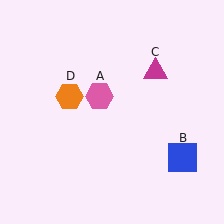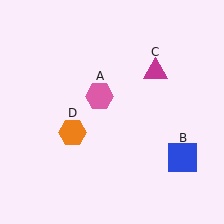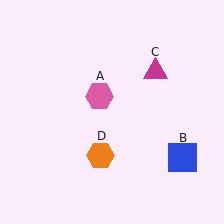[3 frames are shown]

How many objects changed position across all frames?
1 object changed position: orange hexagon (object D).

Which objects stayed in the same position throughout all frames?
Pink hexagon (object A) and blue square (object B) and magenta triangle (object C) remained stationary.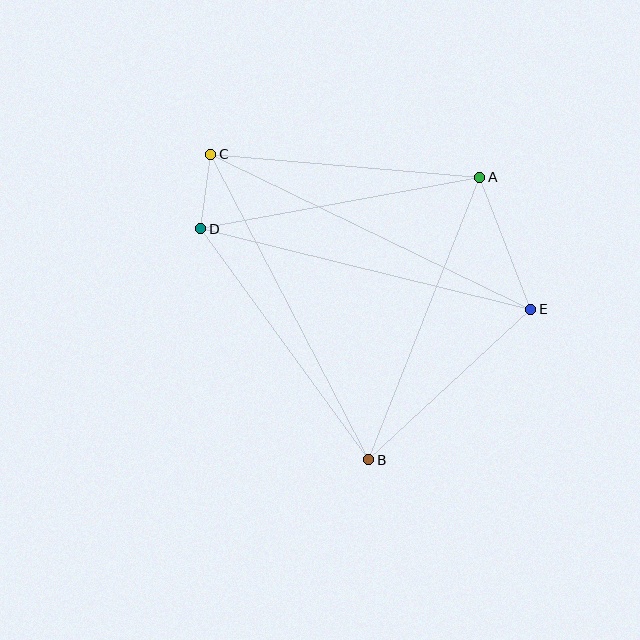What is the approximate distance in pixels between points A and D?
The distance between A and D is approximately 284 pixels.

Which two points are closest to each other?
Points C and D are closest to each other.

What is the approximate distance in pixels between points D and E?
The distance between D and E is approximately 340 pixels.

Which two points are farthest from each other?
Points C and E are farthest from each other.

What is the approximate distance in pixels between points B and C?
The distance between B and C is approximately 344 pixels.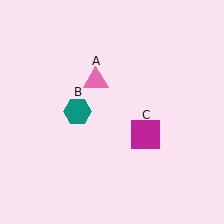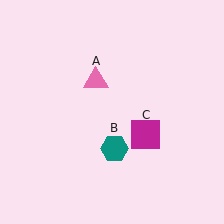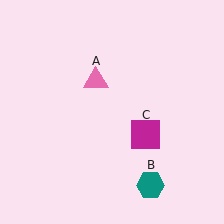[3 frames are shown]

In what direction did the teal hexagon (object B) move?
The teal hexagon (object B) moved down and to the right.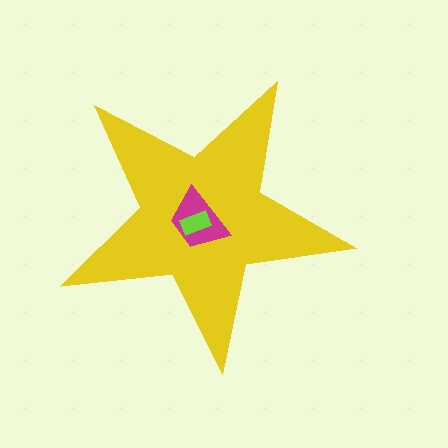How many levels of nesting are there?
3.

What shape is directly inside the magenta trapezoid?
The lime rectangle.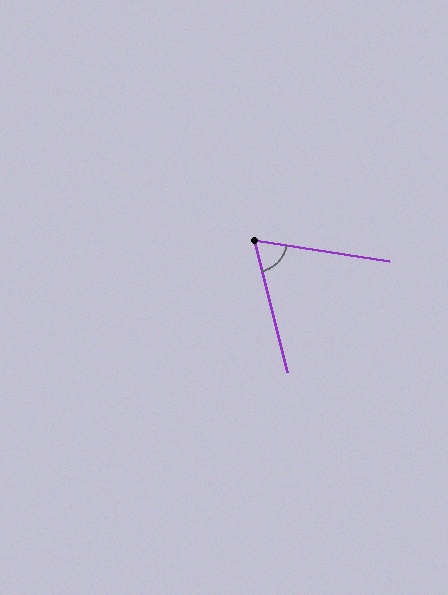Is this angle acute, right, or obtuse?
It is acute.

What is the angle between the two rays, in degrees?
Approximately 67 degrees.